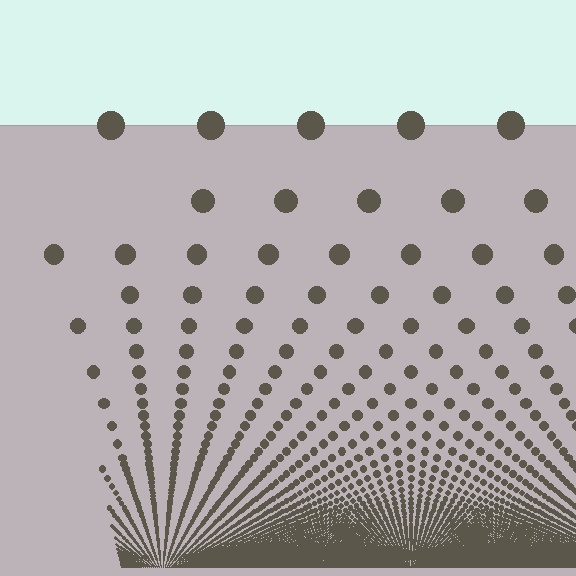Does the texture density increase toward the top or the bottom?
Density increases toward the bottom.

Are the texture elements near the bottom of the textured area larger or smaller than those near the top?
Smaller. The gradient is inverted — elements near the bottom are smaller and denser.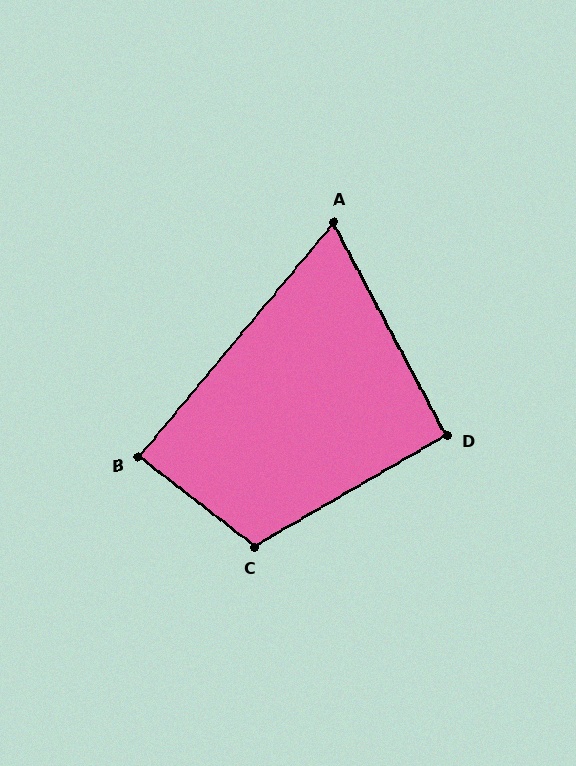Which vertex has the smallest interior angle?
A, at approximately 68 degrees.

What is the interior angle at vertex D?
Approximately 92 degrees (approximately right).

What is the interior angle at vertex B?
Approximately 88 degrees (approximately right).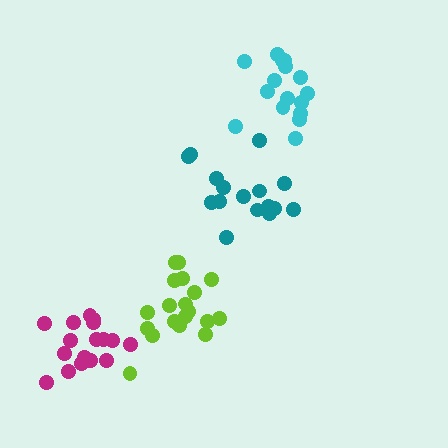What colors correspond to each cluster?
The clusters are colored: teal, magenta, cyan, lime.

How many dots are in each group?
Group 1: 17 dots, Group 2: 17 dots, Group 3: 16 dots, Group 4: 19 dots (69 total).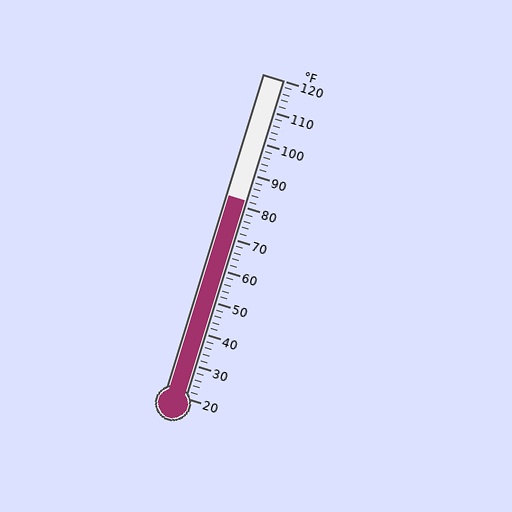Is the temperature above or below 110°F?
The temperature is below 110°F.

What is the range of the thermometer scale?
The thermometer scale ranges from 20°F to 120°F.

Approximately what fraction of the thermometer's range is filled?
The thermometer is filled to approximately 60% of its range.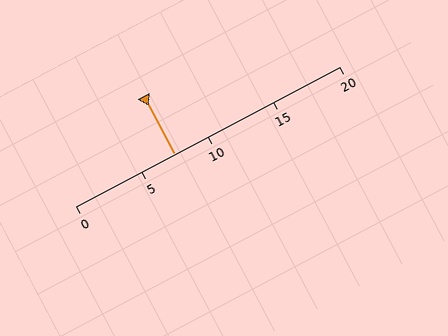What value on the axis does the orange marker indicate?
The marker indicates approximately 7.5.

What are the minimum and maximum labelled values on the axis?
The axis runs from 0 to 20.